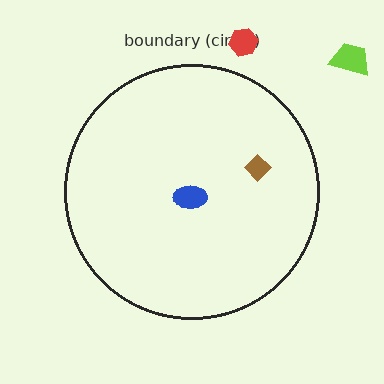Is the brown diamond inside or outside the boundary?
Inside.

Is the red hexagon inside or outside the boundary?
Outside.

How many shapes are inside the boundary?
2 inside, 2 outside.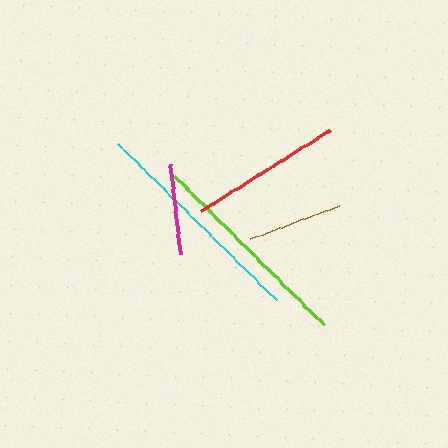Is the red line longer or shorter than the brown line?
The red line is longer than the brown line.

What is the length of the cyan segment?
The cyan segment is approximately 223 pixels long.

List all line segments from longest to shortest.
From longest to shortest: cyan, lime, red, brown, magenta.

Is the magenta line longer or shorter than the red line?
The red line is longer than the magenta line.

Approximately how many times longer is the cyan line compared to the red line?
The cyan line is approximately 1.5 times the length of the red line.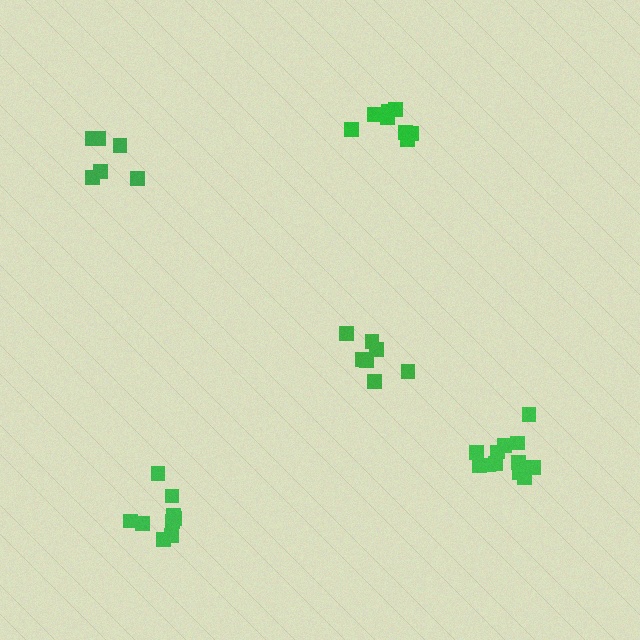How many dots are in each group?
Group 1: 7 dots, Group 2: 9 dots, Group 3: 12 dots, Group 4: 6 dots, Group 5: 8 dots (42 total).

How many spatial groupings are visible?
There are 5 spatial groupings.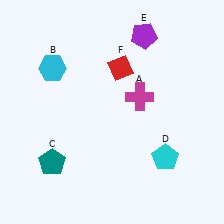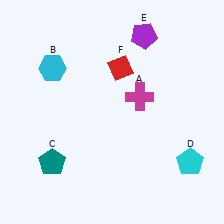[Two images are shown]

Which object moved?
The cyan pentagon (D) moved right.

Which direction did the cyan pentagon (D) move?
The cyan pentagon (D) moved right.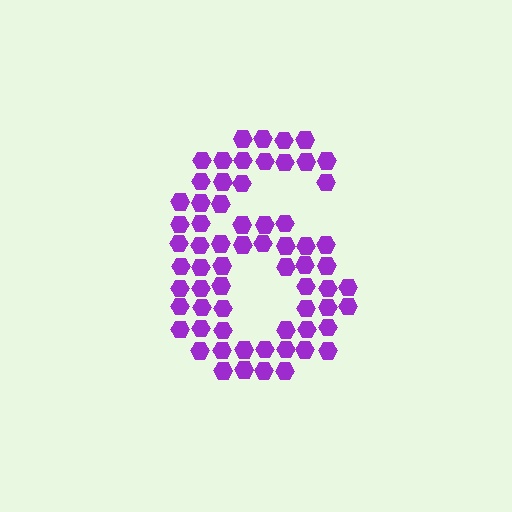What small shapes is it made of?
It is made of small hexagons.